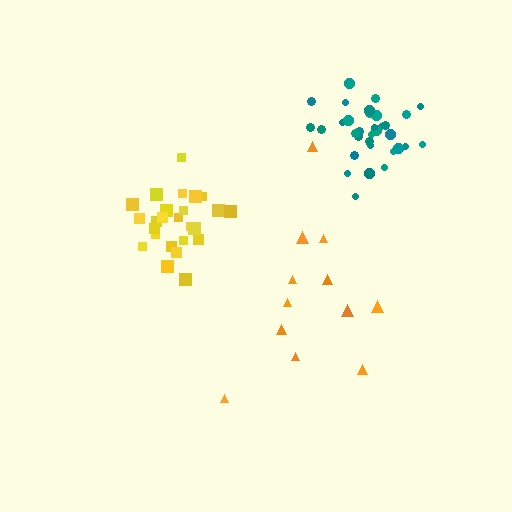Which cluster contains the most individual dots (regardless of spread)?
Teal (34).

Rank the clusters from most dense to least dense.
teal, yellow, orange.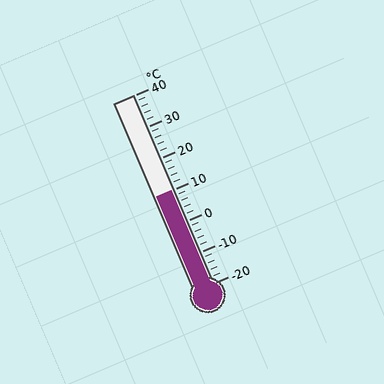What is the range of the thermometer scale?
The thermometer scale ranges from -20°C to 40°C.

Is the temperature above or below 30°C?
The temperature is below 30°C.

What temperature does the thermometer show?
The thermometer shows approximately 10°C.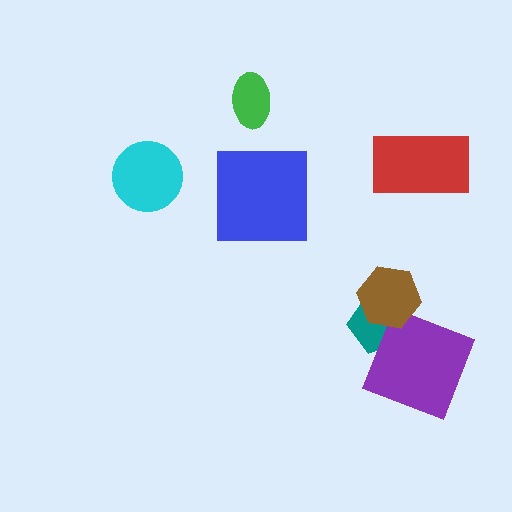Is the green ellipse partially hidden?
No, no other shape covers it.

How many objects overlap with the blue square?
0 objects overlap with the blue square.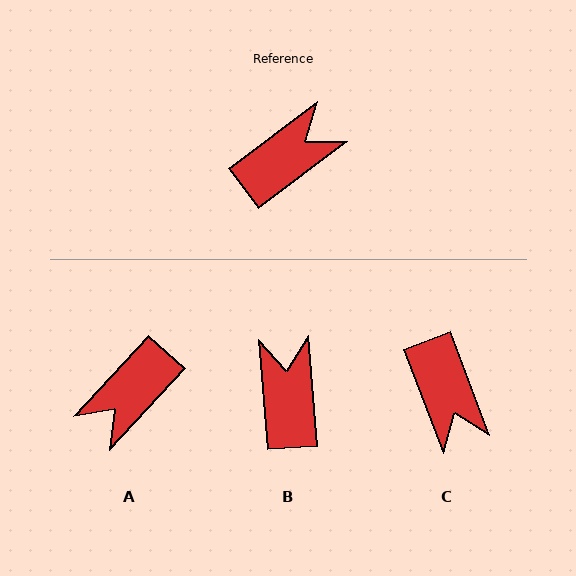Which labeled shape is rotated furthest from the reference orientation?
A, about 170 degrees away.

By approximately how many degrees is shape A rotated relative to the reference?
Approximately 170 degrees clockwise.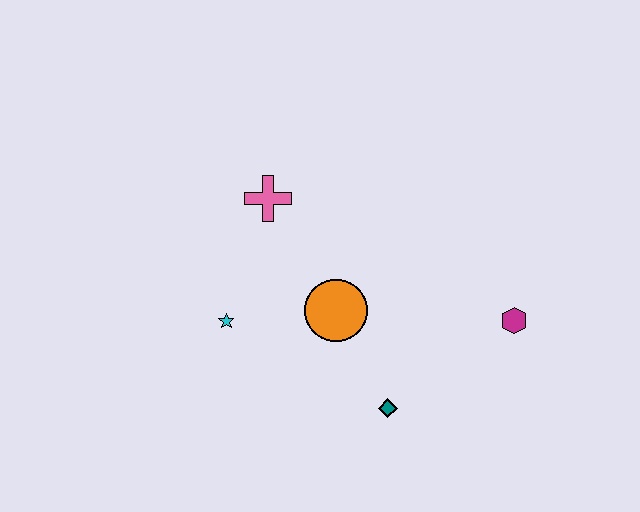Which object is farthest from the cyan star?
The magenta hexagon is farthest from the cyan star.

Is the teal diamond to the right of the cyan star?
Yes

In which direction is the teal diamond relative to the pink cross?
The teal diamond is below the pink cross.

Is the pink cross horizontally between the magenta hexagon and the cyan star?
Yes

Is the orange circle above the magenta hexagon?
Yes